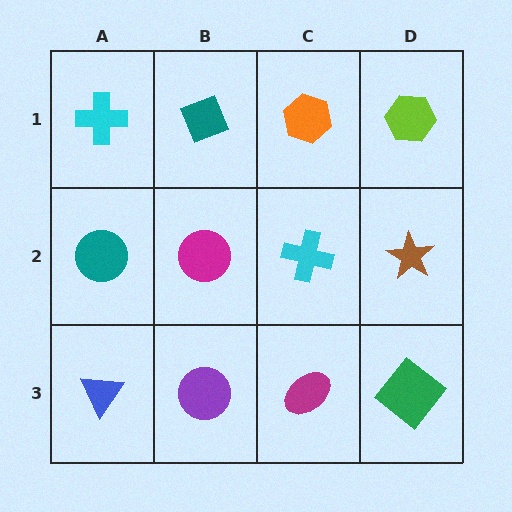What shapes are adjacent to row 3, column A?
A teal circle (row 2, column A), a purple circle (row 3, column B).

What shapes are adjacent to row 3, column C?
A cyan cross (row 2, column C), a purple circle (row 3, column B), a green diamond (row 3, column D).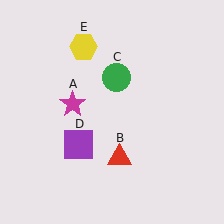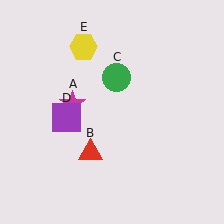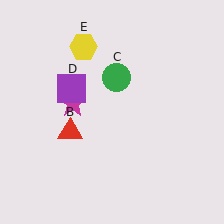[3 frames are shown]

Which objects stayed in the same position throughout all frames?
Magenta star (object A) and green circle (object C) and yellow hexagon (object E) remained stationary.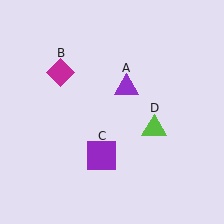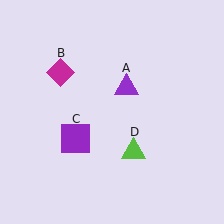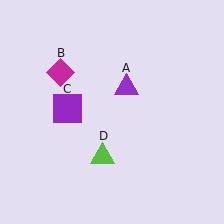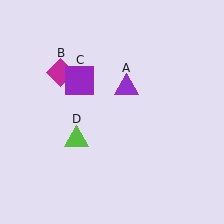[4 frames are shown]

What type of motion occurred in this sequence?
The purple square (object C), lime triangle (object D) rotated clockwise around the center of the scene.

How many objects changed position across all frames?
2 objects changed position: purple square (object C), lime triangle (object D).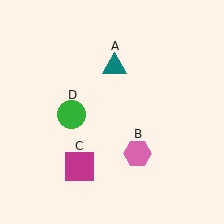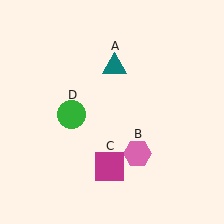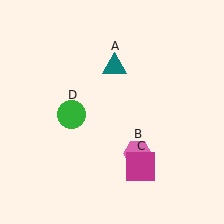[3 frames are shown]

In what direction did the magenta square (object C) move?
The magenta square (object C) moved right.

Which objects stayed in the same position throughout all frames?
Teal triangle (object A) and pink hexagon (object B) and green circle (object D) remained stationary.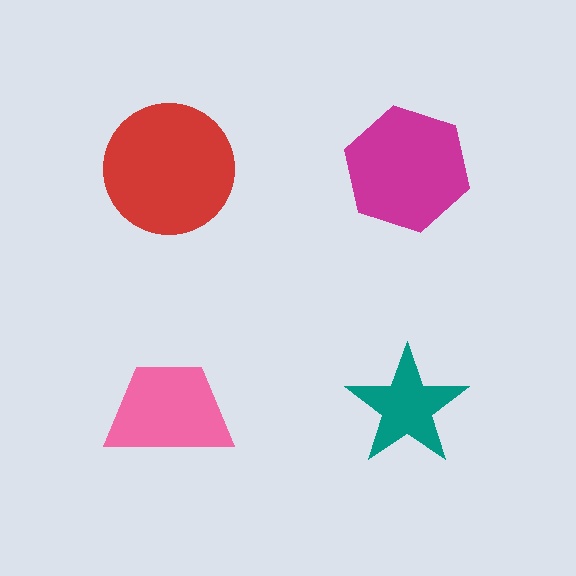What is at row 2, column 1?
A pink trapezoid.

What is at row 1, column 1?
A red circle.